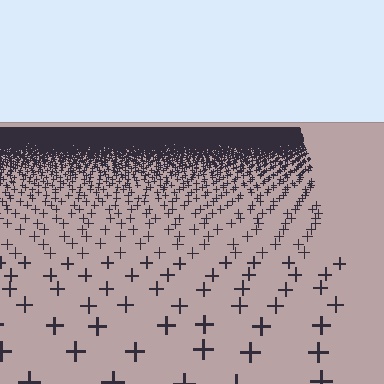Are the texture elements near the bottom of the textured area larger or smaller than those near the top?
Larger. Near the bottom, elements are closer to the viewer and appear at a bigger on-screen size.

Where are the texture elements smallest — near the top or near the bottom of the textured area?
Near the top.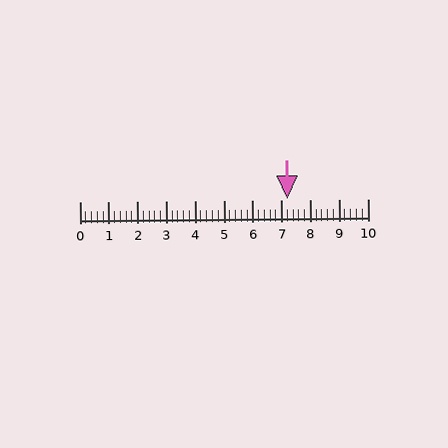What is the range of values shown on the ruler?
The ruler shows values from 0 to 10.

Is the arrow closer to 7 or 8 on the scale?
The arrow is closer to 7.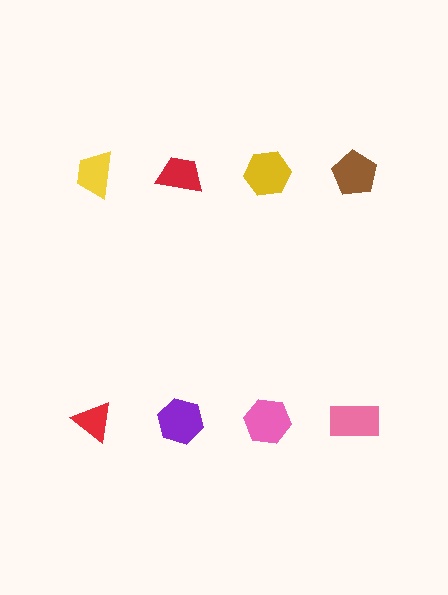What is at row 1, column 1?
A yellow trapezoid.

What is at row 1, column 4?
A brown pentagon.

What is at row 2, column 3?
A pink hexagon.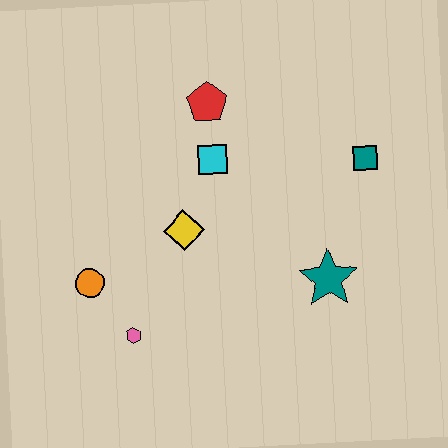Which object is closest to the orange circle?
The pink hexagon is closest to the orange circle.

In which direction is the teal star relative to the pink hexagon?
The teal star is to the right of the pink hexagon.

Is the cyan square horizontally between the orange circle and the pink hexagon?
No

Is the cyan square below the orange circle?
No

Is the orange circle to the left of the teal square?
Yes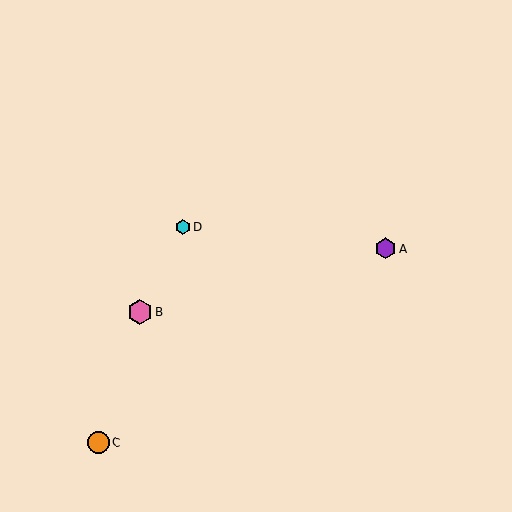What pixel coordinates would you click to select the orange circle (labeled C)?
Click at (99, 443) to select the orange circle C.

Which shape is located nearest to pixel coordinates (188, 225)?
The cyan hexagon (labeled D) at (183, 227) is nearest to that location.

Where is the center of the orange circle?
The center of the orange circle is at (99, 443).